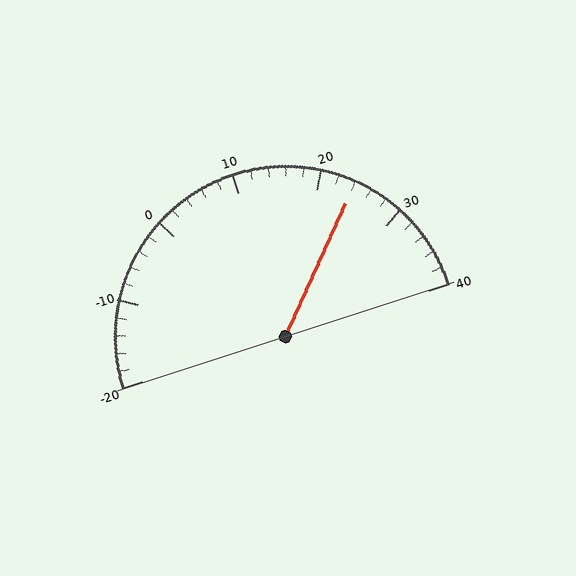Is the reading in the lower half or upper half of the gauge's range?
The reading is in the upper half of the range (-20 to 40).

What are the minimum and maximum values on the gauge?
The gauge ranges from -20 to 40.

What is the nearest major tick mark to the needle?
The nearest major tick mark is 20.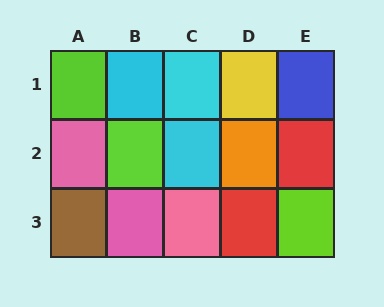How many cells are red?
2 cells are red.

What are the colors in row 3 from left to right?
Brown, pink, pink, red, lime.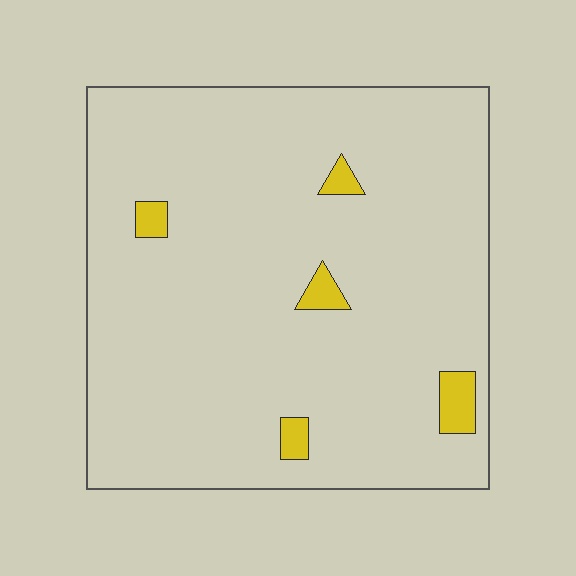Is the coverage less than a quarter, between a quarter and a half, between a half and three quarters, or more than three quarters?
Less than a quarter.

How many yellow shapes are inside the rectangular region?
5.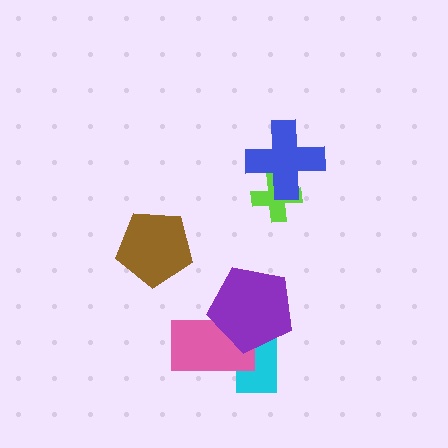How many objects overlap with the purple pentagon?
2 objects overlap with the purple pentagon.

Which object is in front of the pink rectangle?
The purple pentagon is in front of the pink rectangle.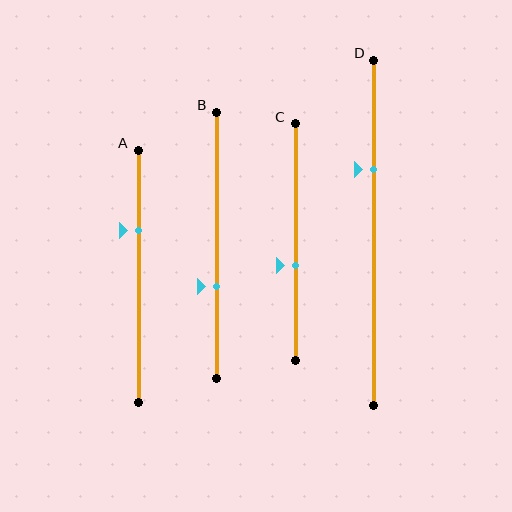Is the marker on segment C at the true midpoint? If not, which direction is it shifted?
No, the marker on segment C is shifted downward by about 10% of the segment length.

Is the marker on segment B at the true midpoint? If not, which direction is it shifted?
No, the marker on segment B is shifted downward by about 16% of the segment length.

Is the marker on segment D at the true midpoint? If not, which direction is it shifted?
No, the marker on segment D is shifted upward by about 18% of the segment length.